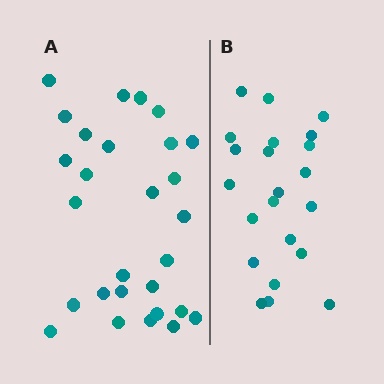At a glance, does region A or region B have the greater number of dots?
Region A (the left region) has more dots.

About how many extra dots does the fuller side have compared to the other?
Region A has about 6 more dots than region B.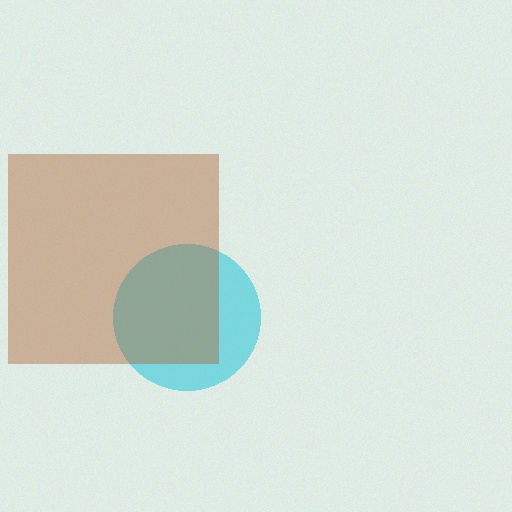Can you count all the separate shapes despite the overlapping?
Yes, there are 2 separate shapes.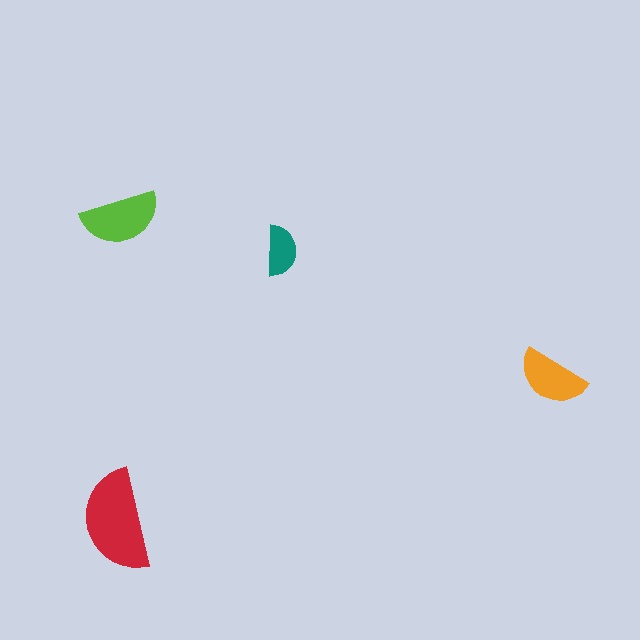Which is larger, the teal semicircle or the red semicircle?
The red one.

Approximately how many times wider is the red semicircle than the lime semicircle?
About 1.5 times wider.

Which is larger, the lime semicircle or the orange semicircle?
The lime one.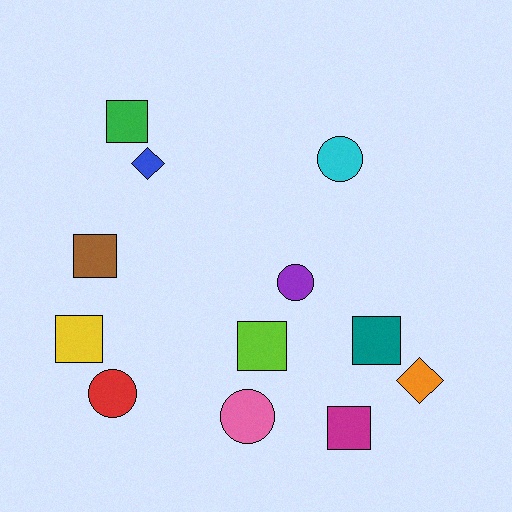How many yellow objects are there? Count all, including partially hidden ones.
There is 1 yellow object.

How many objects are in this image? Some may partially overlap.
There are 12 objects.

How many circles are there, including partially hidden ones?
There are 4 circles.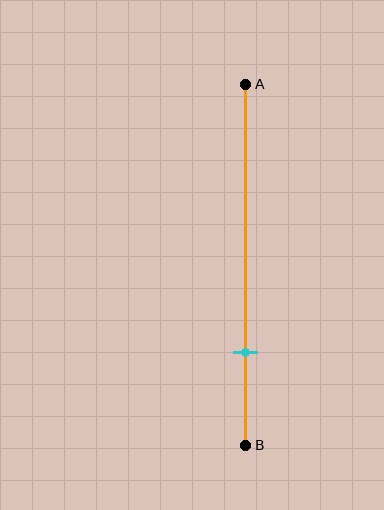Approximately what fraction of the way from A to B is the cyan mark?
The cyan mark is approximately 75% of the way from A to B.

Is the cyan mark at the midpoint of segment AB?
No, the mark is at about 75% from A, not at the 50% midpoint.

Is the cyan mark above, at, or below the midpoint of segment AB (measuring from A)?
The cyan mark is below the midpoint of segment AB.